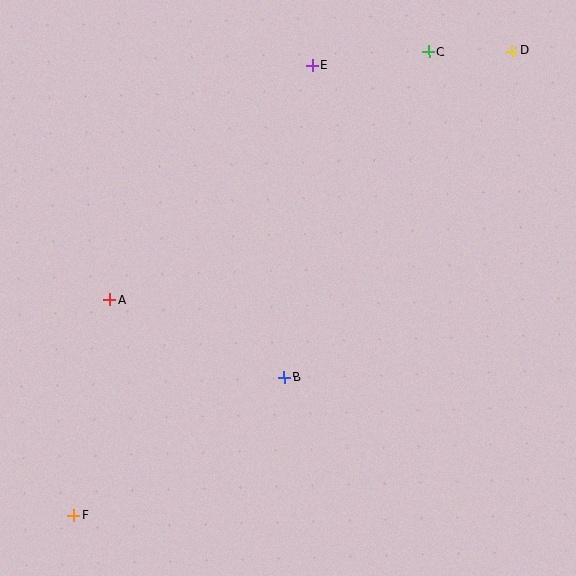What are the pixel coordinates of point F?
Point F is at (74, 515).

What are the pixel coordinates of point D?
Point D is at (512, 51).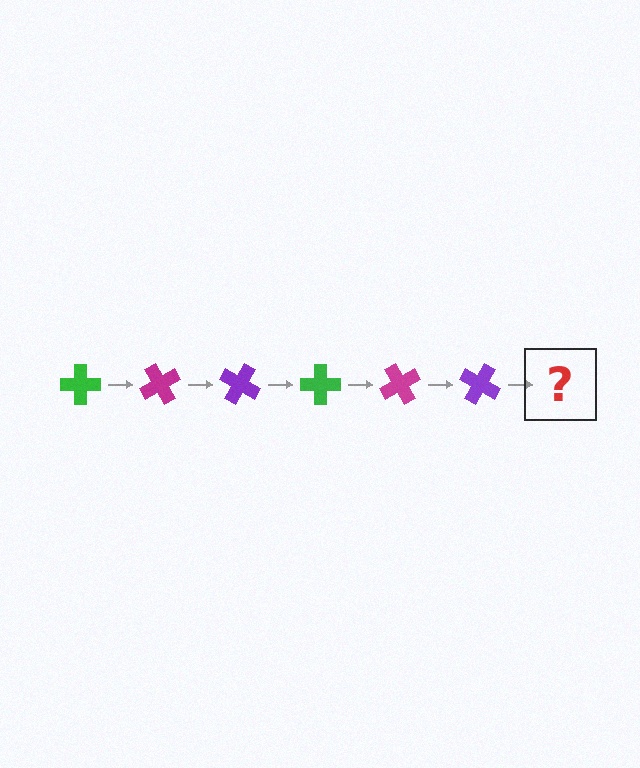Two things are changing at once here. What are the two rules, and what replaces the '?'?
The two rules are that it rotates 60 degrees each step and the color cycles through green, magenta, and purple. The '?' should be a green cross, rotated 360 degrees from the start.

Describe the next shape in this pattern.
It should be a green cross, rotated 360 degrees from the start.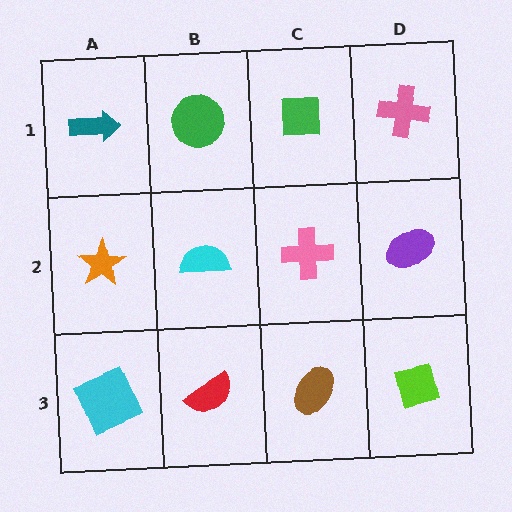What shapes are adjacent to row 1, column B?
A cyan semicircle (row 2, column B), a teal arrow (row 1, column A), a green square (row 1, column C).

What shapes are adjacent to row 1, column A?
An orange star (row 2, column A), a green circle (row 1, column B).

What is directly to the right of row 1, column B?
A green square.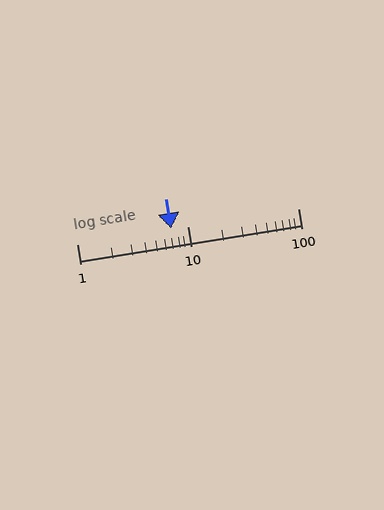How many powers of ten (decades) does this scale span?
The scale spans 2 decades, from 1 to 100.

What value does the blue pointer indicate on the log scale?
The pointer indicates approximately 7.1.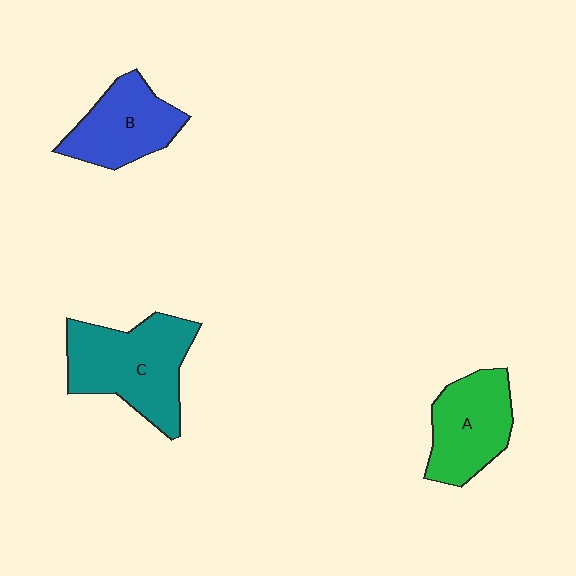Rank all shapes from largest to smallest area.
From largest to smallest: C (teal), A (green), B (blue).